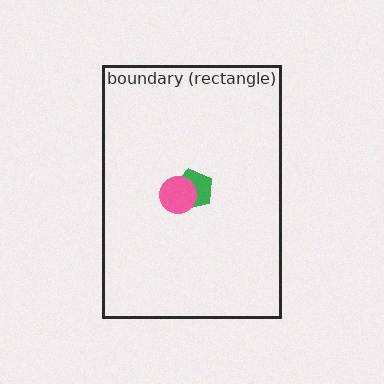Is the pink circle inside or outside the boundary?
Inside.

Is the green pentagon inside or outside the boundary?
Inside.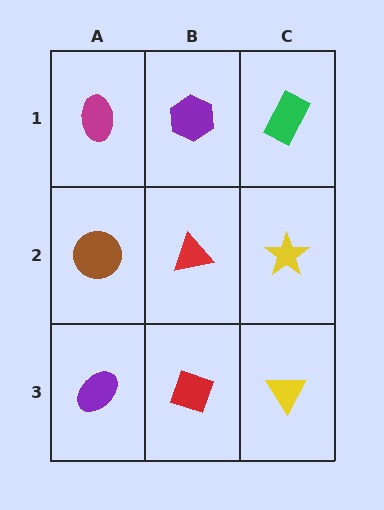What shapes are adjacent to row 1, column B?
A red triangle (row 2, column B), a magenta ellipse (row 1, column A), a green rectangle (row 1, column C).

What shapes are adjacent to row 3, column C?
A yellow star (row 2, column C), a red diamond (row 3, column B).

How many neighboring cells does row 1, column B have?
3.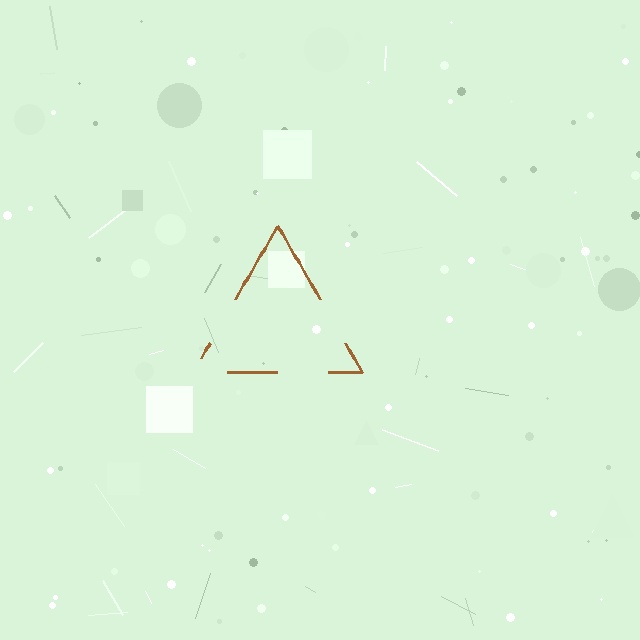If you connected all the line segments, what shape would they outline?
They would outline a triangle.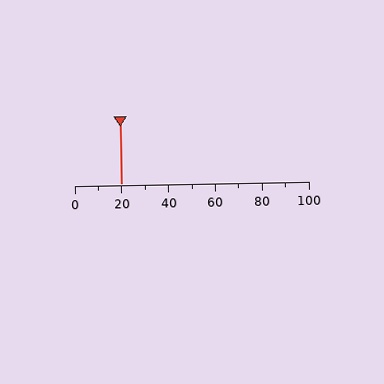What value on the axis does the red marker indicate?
The marker indicates approximately 20.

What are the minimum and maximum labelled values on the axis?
The axis runs from 0 to 100.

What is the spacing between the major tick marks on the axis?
The major ticks are spaced 20 apart.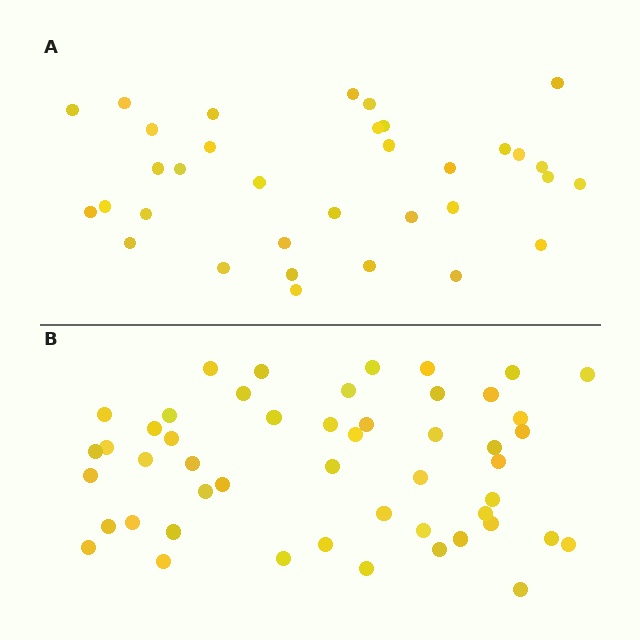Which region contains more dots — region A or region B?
Region B (the bottom region) has more dots.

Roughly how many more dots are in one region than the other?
Region B has approximately 15 more dots than region A.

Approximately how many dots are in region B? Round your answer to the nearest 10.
About 50 dots.